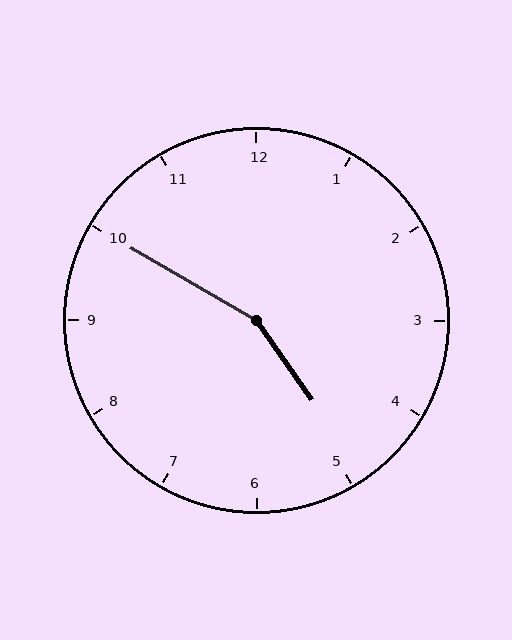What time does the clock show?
4:50.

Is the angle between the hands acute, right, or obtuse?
It is obtuse.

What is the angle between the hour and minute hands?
Approximately 155 degrees.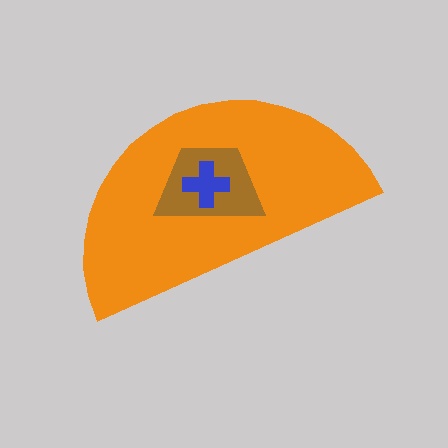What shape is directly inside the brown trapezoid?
The blue cross.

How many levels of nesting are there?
3.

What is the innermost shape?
The blue cross.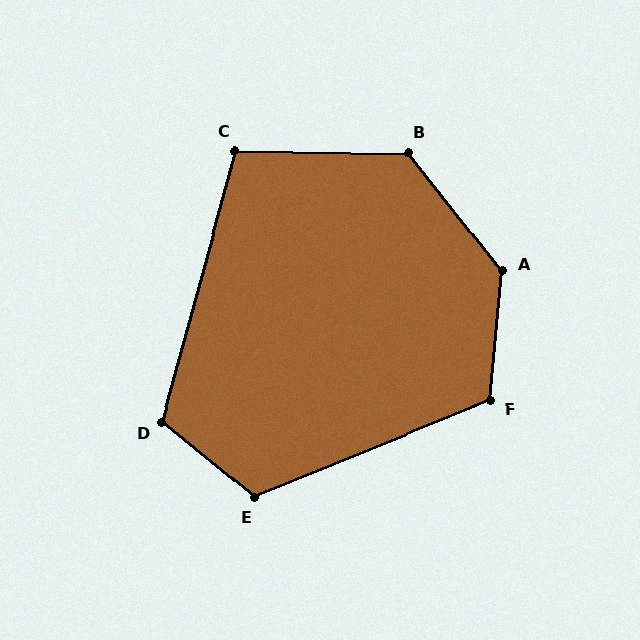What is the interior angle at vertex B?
Approximately 129 degrees (obtuse).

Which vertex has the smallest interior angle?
C, at approximately 105 degrees.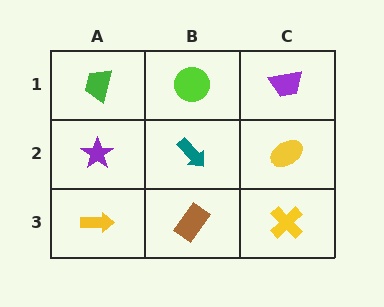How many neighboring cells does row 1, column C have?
2.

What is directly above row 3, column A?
A purple star.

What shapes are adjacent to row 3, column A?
A purple star (row 2, column A), a brown rectangle (row 3, column B).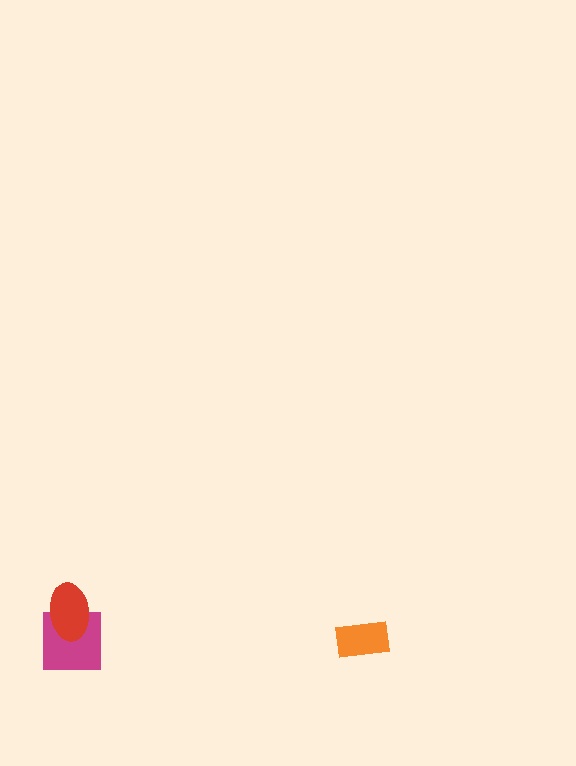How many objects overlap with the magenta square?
1 object overlaps with the magenta square.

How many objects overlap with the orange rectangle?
0 objects overlap with the orange rectangle.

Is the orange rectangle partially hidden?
No, no other shape covers it.